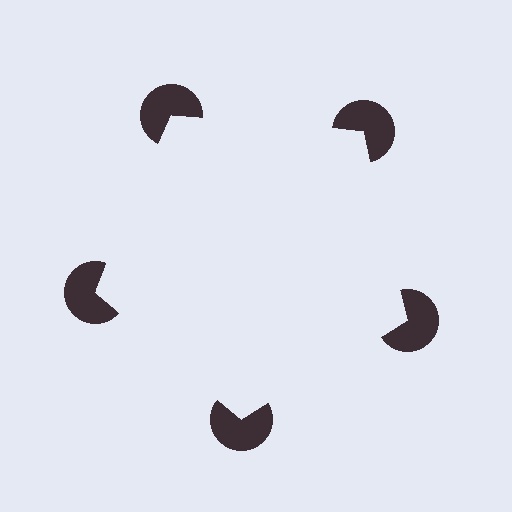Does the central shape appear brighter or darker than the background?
It typically appears slightly brighter than the background, even though no actual brightness change is drawn.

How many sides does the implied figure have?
5 sides.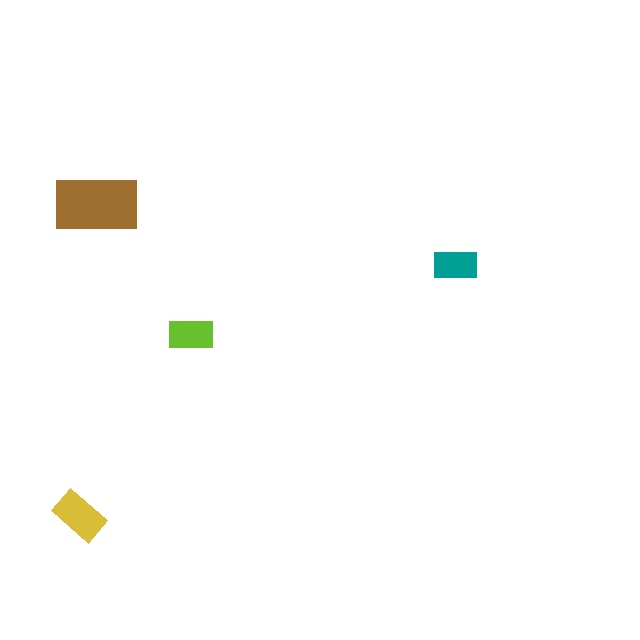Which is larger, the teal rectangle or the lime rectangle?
The lime one.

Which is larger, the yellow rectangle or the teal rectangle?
The yellow one.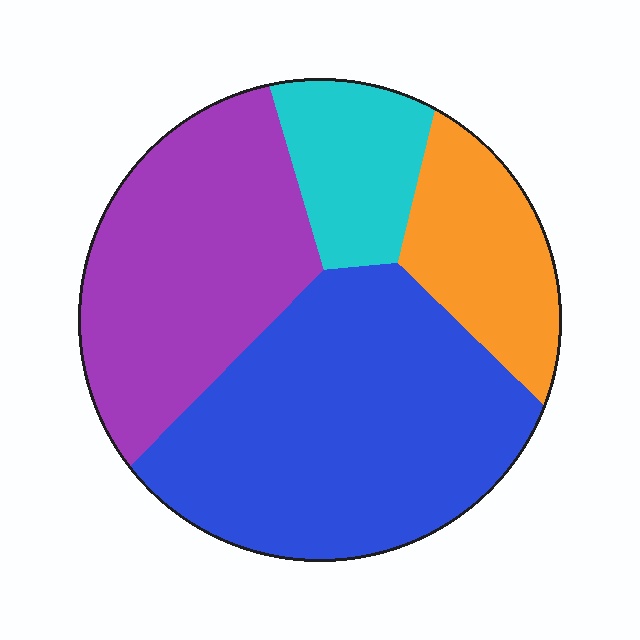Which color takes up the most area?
Blue, at roughly 40%.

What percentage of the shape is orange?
Orange covers around 15% of the shape.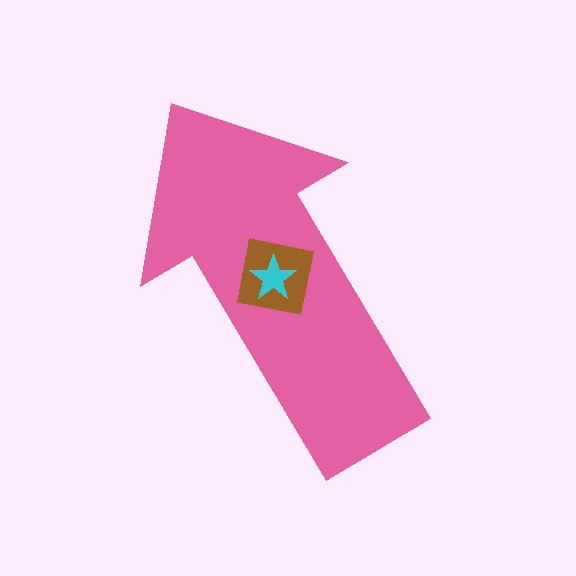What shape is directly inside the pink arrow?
The brown square.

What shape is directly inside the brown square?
The cyan star.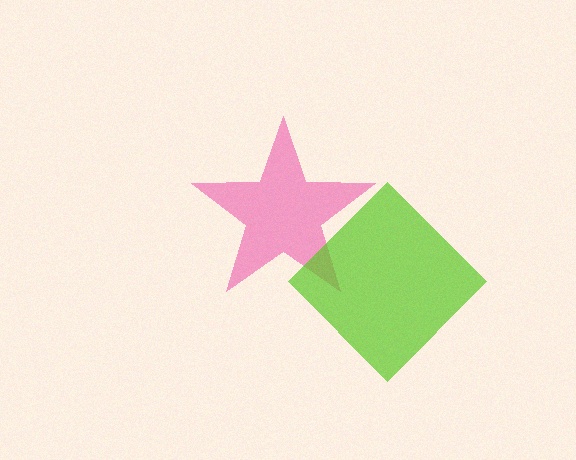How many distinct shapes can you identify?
There are 2 distinct shapes: a pink star, a lime diamond.